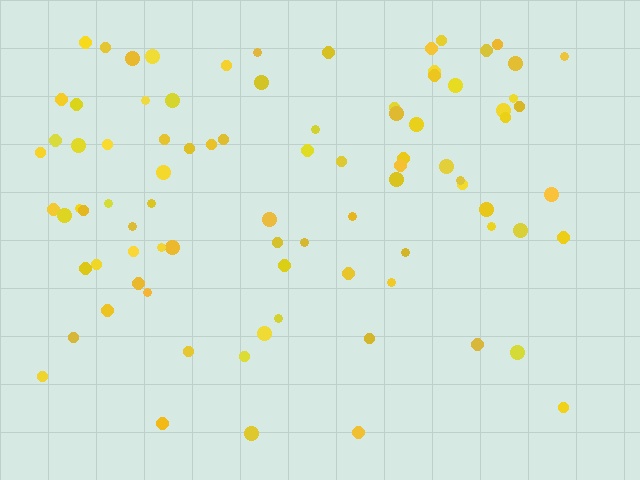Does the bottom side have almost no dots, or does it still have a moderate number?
Still a moderate number, just noticeably fewer than the top.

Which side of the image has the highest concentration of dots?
The top.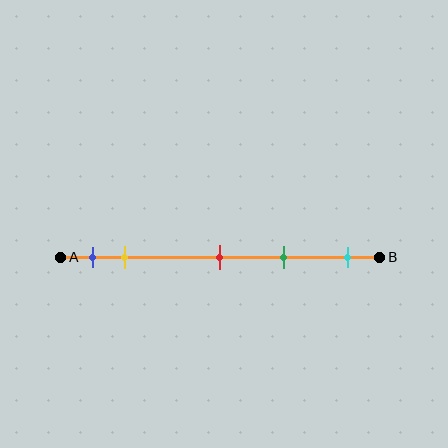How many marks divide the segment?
There are 5 marks dividing the segment.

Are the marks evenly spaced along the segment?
No, the marks are not evenly spaced.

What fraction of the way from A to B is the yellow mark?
The yellow mark is approximately 20% (0.2) of the way from A to B.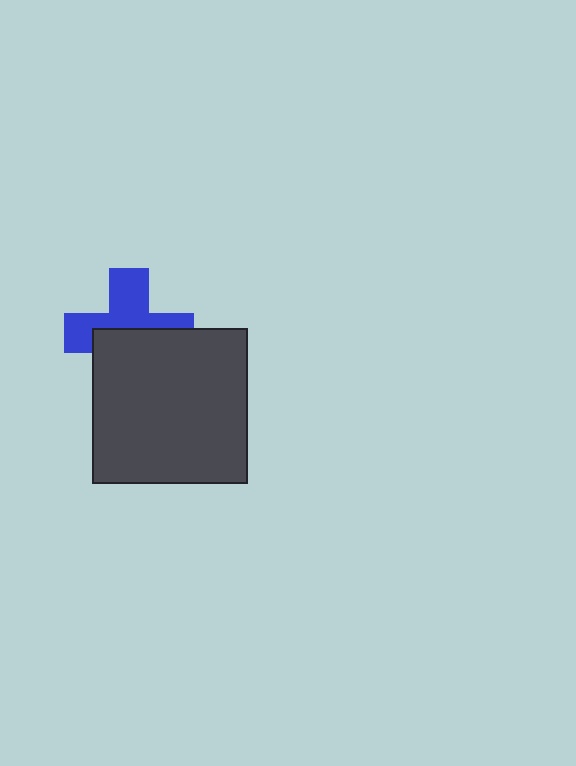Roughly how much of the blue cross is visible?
About half of it is visible (roughly 50%).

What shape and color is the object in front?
The object in front is a dark gray square.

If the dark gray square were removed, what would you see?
You would see the complete blue cross.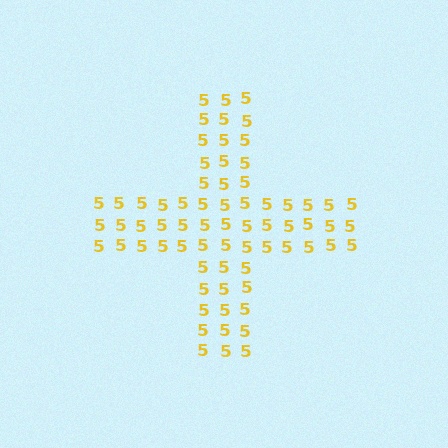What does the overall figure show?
The overall figure shows a cross.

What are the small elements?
The small elements are digit 5's.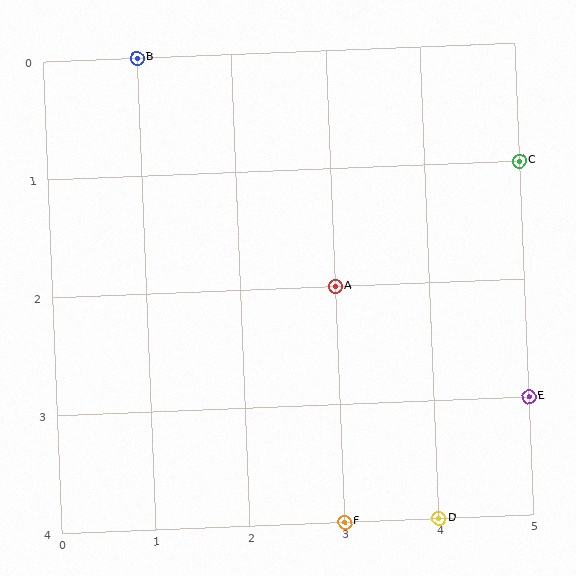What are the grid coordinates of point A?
Point A is at grid coordinates (3, 2).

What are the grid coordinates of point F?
Point F is at grid coordinates (3, 4).